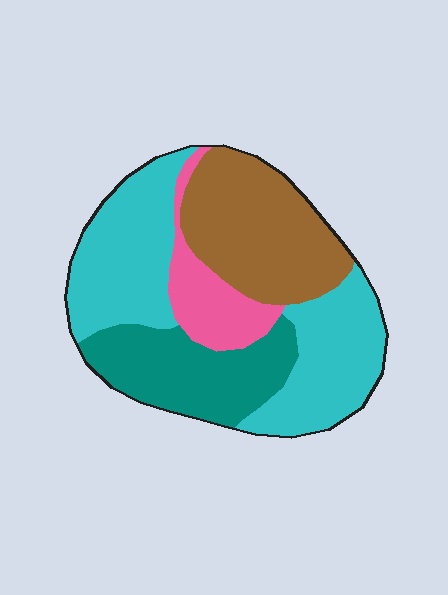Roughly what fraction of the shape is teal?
Teal covers 21% of the shape.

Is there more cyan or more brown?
Cyan.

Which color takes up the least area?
Pink, at roughly 10%.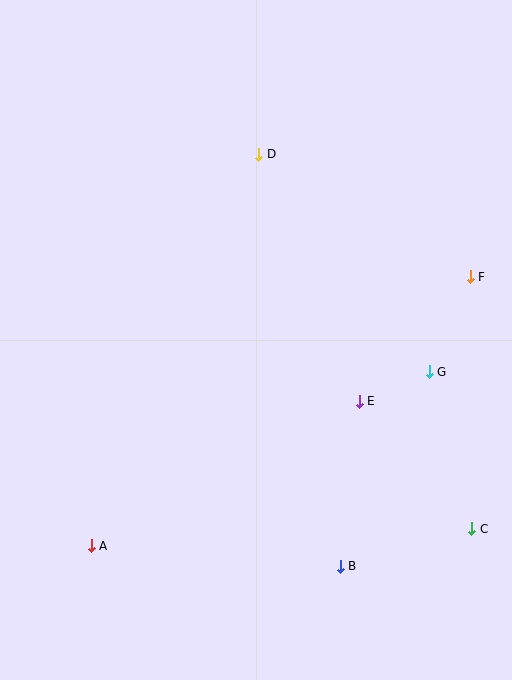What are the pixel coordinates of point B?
Point B is at (340, 566).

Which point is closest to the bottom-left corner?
Point A is closest to the bottom-left corner.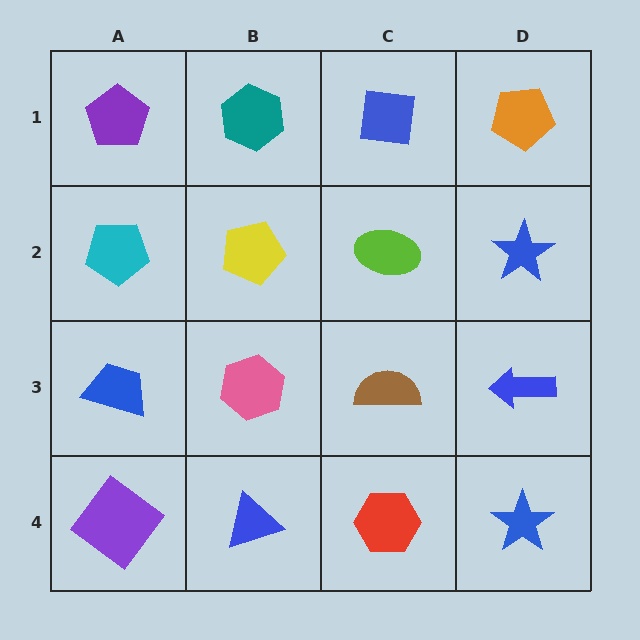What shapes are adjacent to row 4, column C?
A brown semicircle (row 3, column C), a blue triangle (row 4, column B), a blue star (row 4, column D).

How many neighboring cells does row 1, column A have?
2.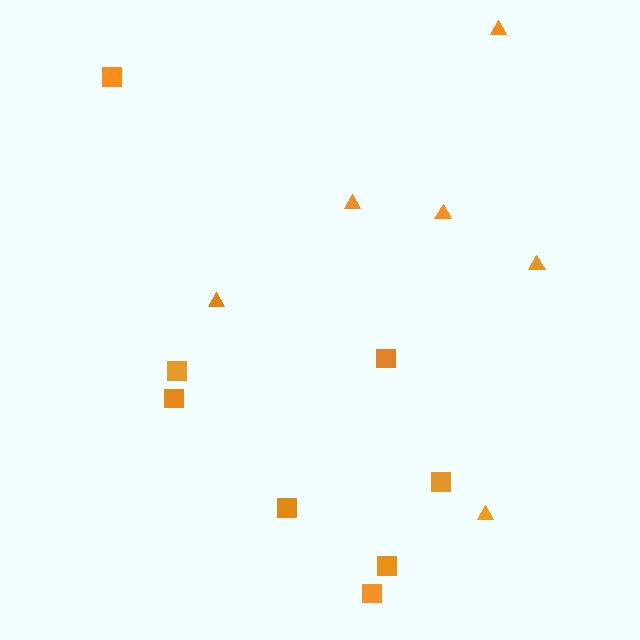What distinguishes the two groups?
There are 2 groups: one group of squares (8) and one group of triangles (6).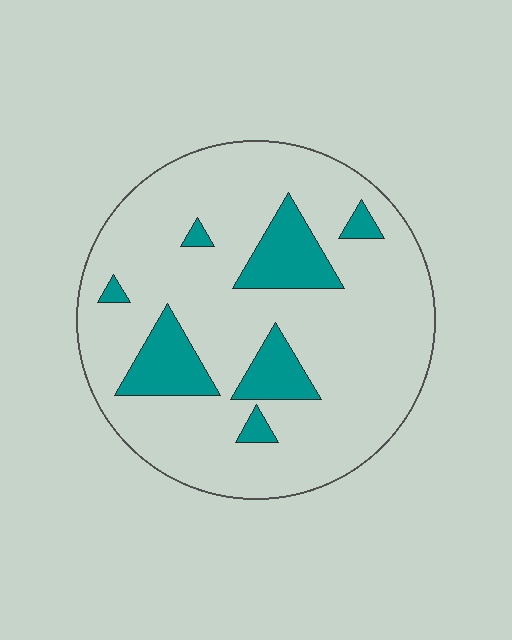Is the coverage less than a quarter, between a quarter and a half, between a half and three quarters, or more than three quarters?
Less than a quarter.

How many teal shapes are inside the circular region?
7.